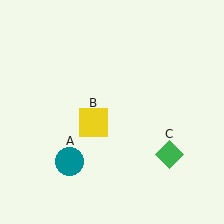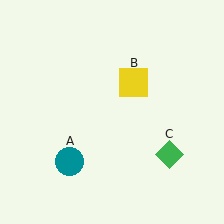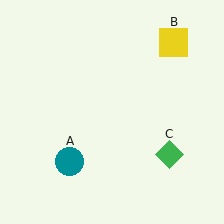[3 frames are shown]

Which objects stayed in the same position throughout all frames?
Teal circle (object A) and green diamond (object C) remained stationary.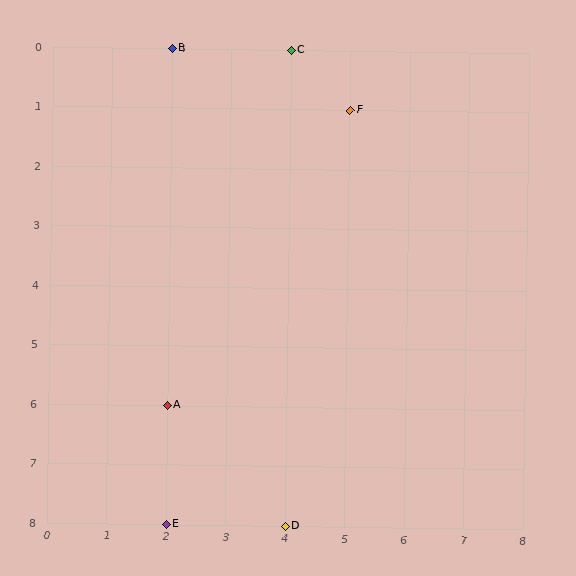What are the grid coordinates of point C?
Point C is at grid coordinates (4, 0).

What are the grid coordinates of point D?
Point D is at grid coordinates (4, 8).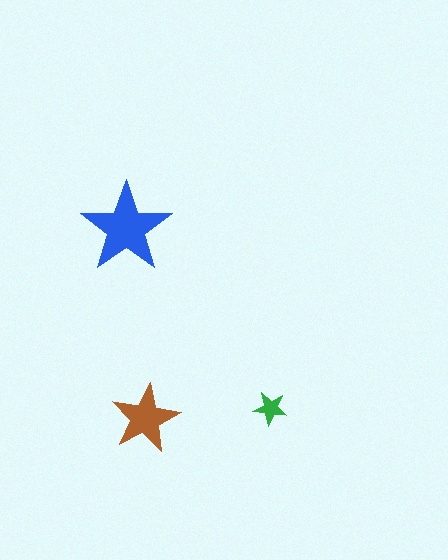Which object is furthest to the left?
The blue star is leftmost.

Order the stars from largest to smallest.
the blue one, the brown one, the green one.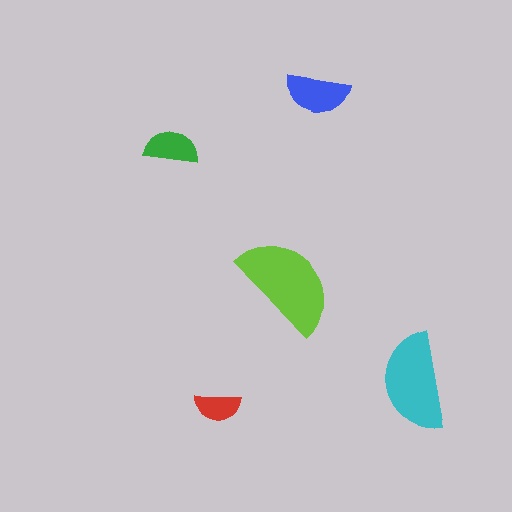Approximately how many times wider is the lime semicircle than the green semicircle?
About 2 times wider.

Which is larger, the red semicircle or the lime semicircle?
The lime one.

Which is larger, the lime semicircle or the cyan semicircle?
The lime one.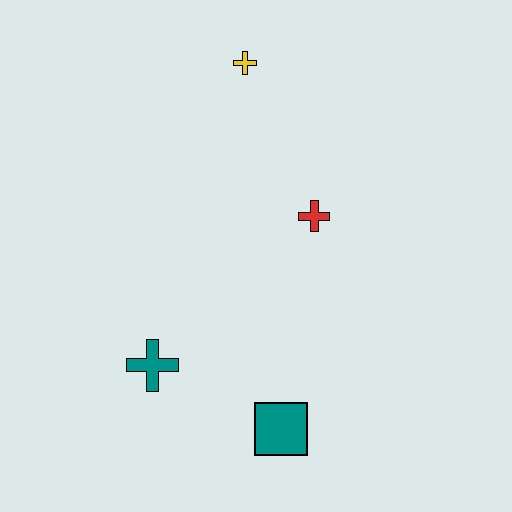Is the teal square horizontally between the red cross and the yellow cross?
Yes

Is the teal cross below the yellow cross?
Yes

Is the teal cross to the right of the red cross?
No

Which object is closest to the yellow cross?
The red cross is closest to the yellow cross.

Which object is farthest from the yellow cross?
The teal square is farthest from the yellow cross.